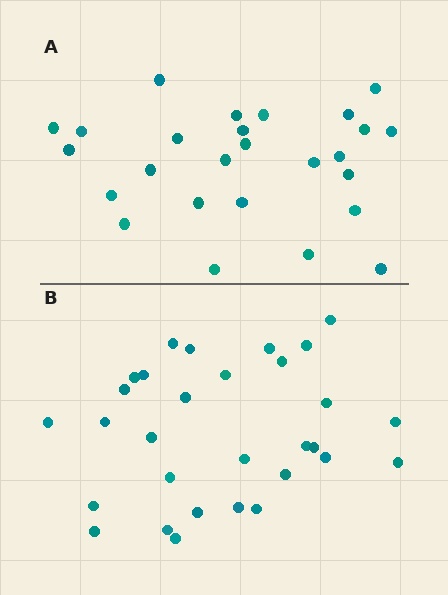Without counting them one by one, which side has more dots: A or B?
Region B (the bottom region) has more dots.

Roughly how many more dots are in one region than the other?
Region B has about 4 more dots than region A.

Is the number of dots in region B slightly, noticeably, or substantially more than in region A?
Region B has only slightly more — the two regions are fairly close. The ratio is roughly 1.2 to 1.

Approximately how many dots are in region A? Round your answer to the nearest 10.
About 30 dots. (The exact count is 26, which rounds to 30.)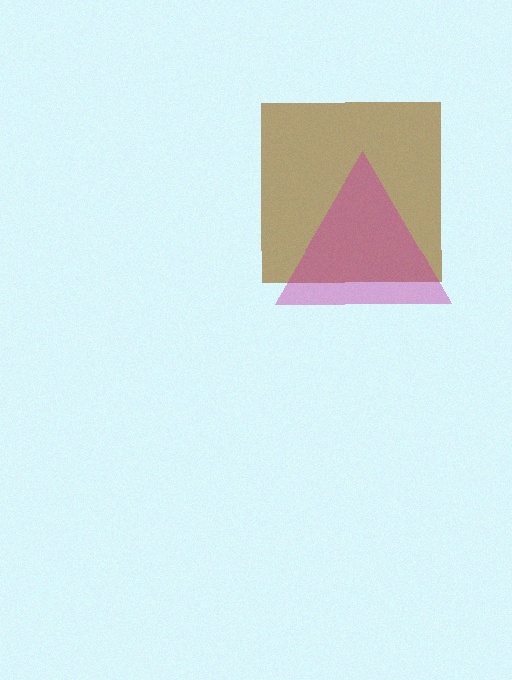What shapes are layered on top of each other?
The layered shapes are: a brown square, a magenta triangle.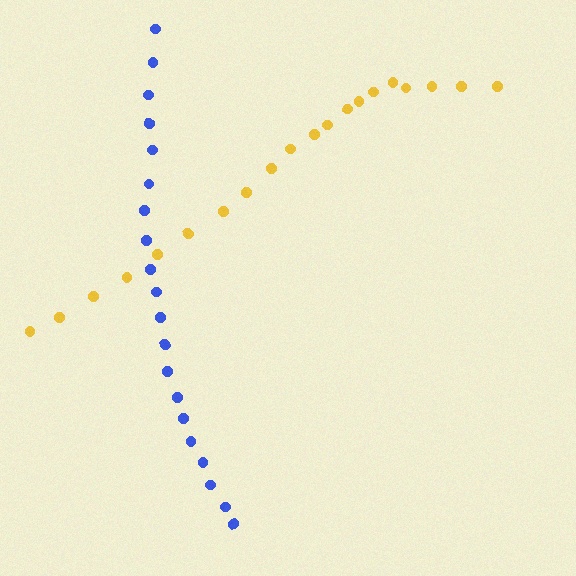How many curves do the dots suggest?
There are 2 distinct paths.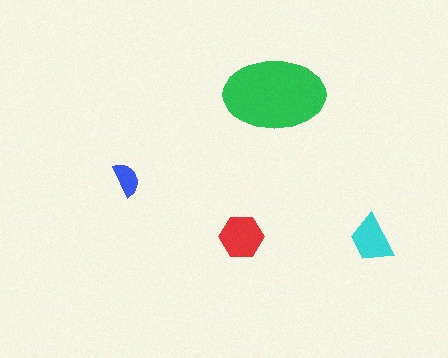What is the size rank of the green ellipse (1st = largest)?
1st.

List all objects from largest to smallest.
The green ellipse, the red hexagon, the cyan trapezoid, the blue semicircle.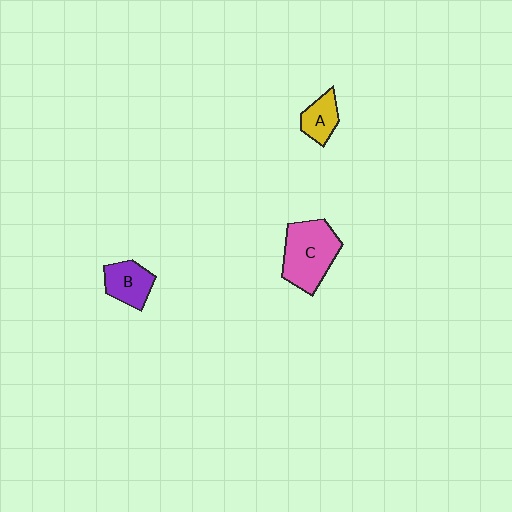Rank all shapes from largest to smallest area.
From largest to smallest: C (pink), B (purple), A (yellow).